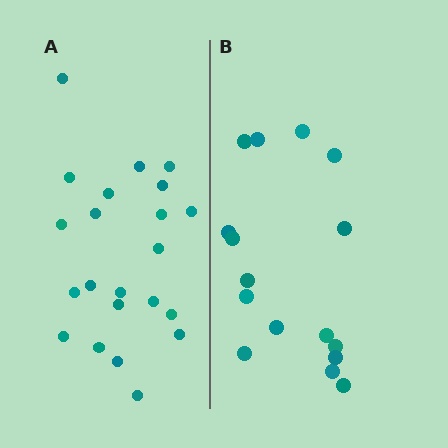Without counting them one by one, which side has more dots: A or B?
Region A (the left region) has more dots.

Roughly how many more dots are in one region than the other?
Region A has about 6 more dots than region B.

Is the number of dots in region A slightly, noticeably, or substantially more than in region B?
Region A has noticeably more, but not dramatically so. The ratio is roughly 1.4 to 1.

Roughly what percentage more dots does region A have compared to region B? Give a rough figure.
About 40% more.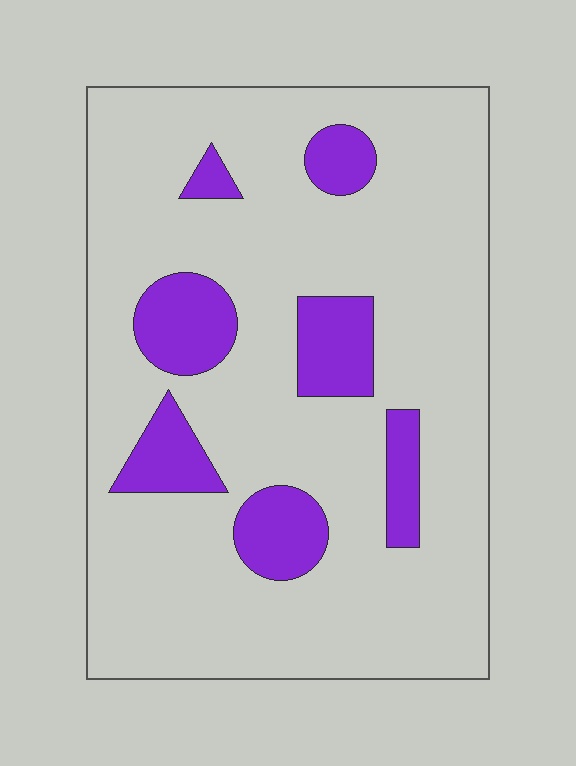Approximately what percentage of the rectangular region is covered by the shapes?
Approximately 15%.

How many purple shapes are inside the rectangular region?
7.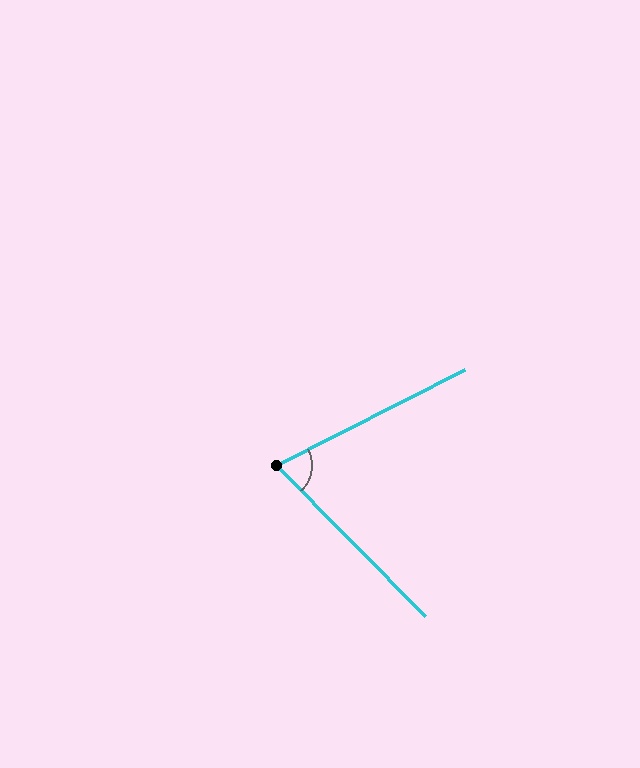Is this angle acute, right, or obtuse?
It is acute.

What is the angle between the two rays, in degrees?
Approximately 72 degrees.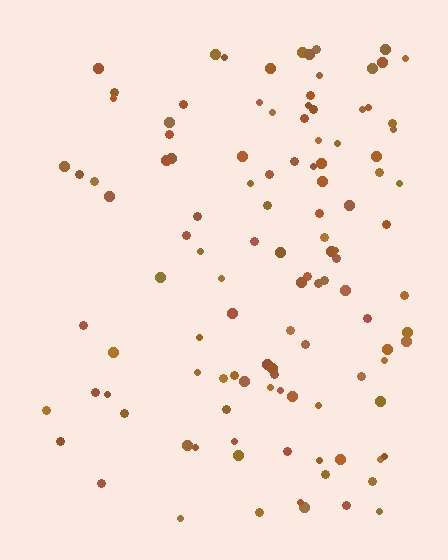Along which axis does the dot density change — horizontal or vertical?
Horizontal.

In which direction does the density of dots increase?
From left to right, with the right side densest.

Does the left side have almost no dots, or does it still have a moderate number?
Still a moderate number, just noticeably fewer than the right.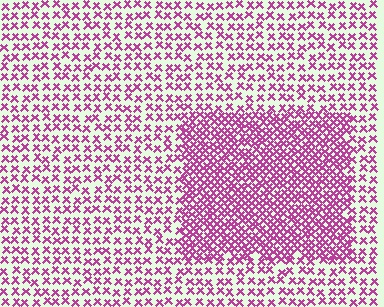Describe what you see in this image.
The image contains small magenta elements arranged at two different densities. A rectangle-shaped region is visible where the elements are more densely packed than the surrounding area.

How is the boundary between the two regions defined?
The boundary is defined by a change in element density (approximately 2.1x ratio). All elements are the same color, size, and shape.